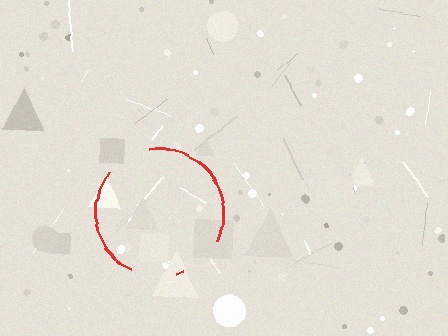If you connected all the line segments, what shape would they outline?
They would outline a circle.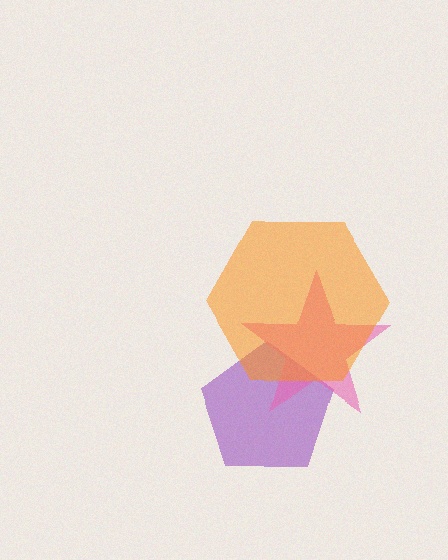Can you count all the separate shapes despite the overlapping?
Yes, there are 3 separate shapes.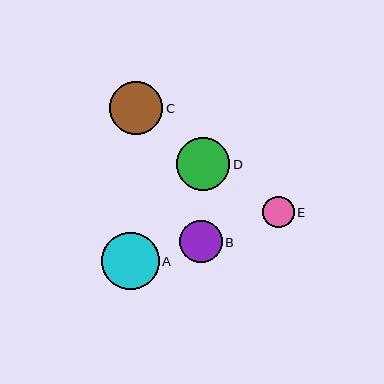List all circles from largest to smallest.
From largest to smallest: A, D, C, B, E.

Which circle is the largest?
Circle A is the largest with a size of approximately 58 pixels.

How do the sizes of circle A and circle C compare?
Circle A and circle C are approximately the same size.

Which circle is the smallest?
Circle E is the smallest with a size of approximately 32 pixels.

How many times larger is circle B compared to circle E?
Circle B is approximately 1.3 times the size of circle E.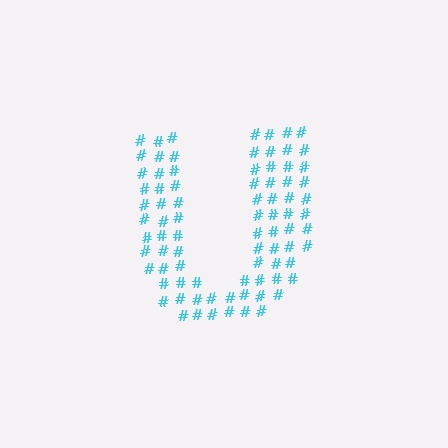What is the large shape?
The large shape is the letter U.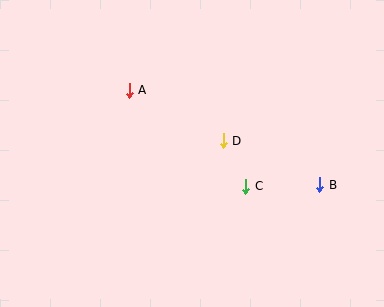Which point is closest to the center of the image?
Point D at (223, 141) is closest to the center.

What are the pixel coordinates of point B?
Point B is at (320, 185).